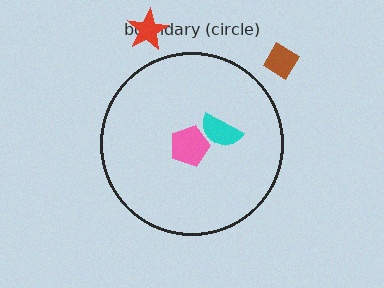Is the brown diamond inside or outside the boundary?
Outside.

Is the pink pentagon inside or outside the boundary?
Inside.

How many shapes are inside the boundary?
2 inside, 2 outside.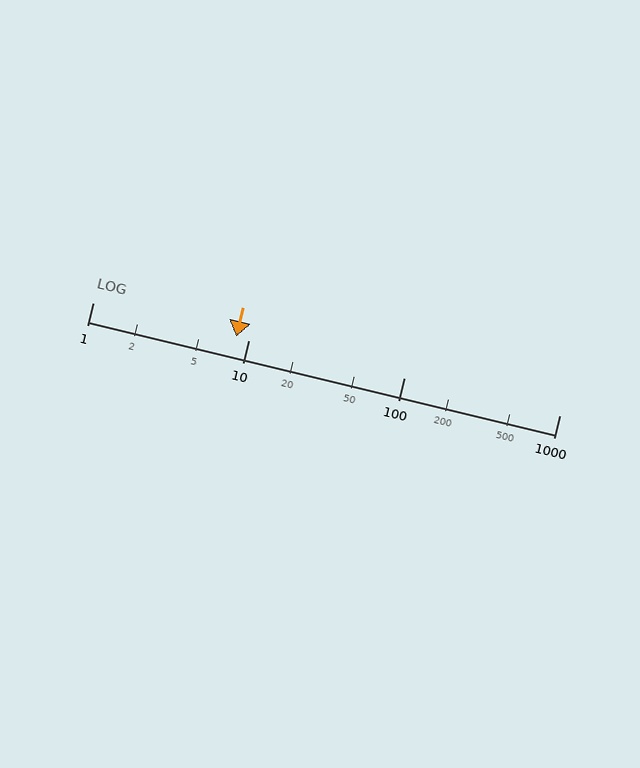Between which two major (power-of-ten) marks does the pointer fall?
The pointer is between 1 and 10.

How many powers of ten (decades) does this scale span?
The scale spans 3 decades, from 1 to 1000.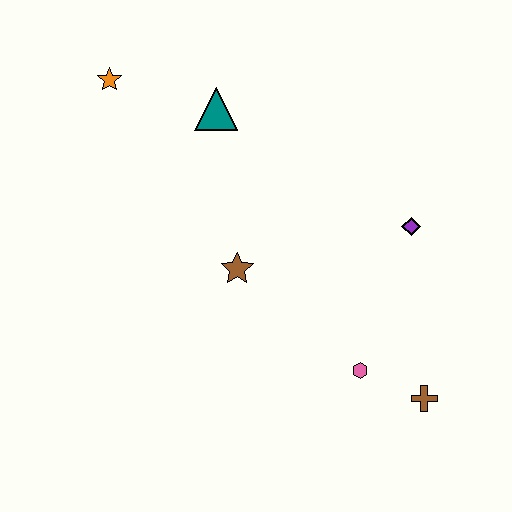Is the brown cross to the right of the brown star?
Yes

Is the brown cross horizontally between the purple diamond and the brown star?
No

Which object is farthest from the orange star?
The brown cross is farthest from the orange star.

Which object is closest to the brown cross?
The pink hexagon is closest to the brown cross.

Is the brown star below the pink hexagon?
No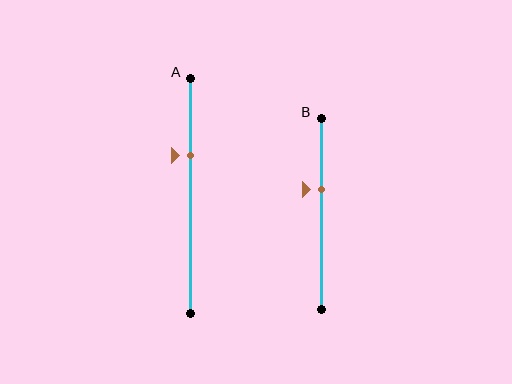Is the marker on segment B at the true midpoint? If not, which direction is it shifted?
No, the marker on segment B is shifted upward by about 13% of the segment length.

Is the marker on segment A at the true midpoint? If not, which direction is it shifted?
No, the marker on segment A is shifted upward by about 17% of the segment length.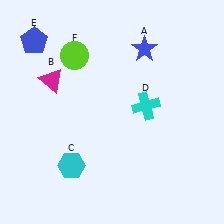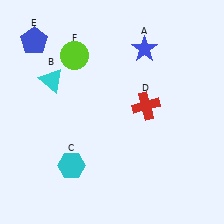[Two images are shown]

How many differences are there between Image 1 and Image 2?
There are 2 differences between the two images.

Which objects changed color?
B changed from magenta to cyan. D changed from cyan to red.